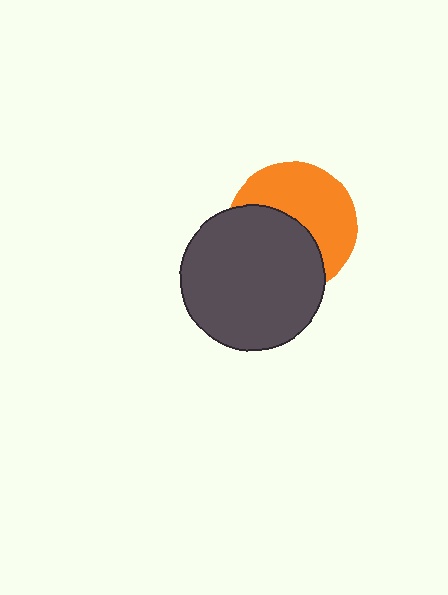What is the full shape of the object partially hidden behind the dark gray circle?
The partially hidden object is an orange circle.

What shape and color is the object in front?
The object in front is a dark gray circle.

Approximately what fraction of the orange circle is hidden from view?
Roughly 48% of the orange circle is hidden behind the dark gray circle.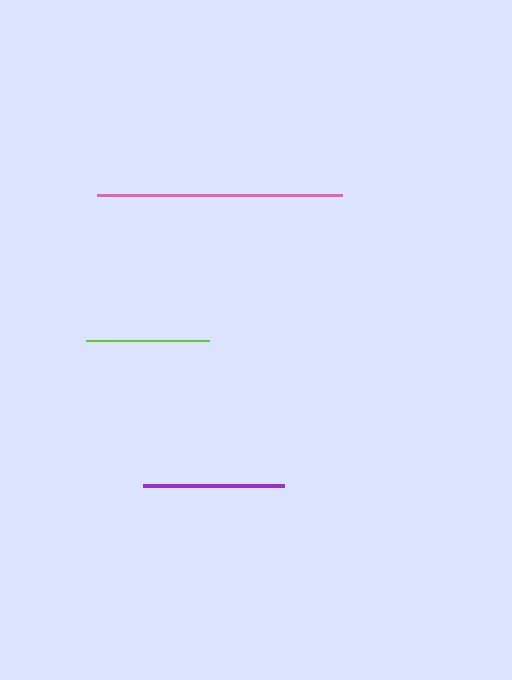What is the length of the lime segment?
The lime segment is approximately 122 pixels long.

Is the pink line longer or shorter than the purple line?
The pink line is longer than the purple line.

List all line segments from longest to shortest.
From longest to shortest: pink, purple, lime.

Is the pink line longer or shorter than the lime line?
The pink line is longer than the lime line.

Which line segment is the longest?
The pink line is the longest at approximately 245 pixels.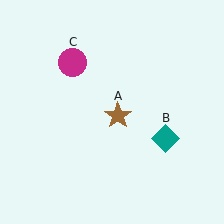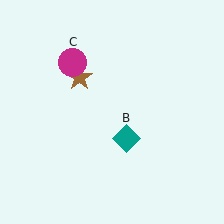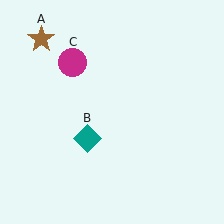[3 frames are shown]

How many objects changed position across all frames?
2 objects changed position: brown star (object A), teal diamond (object B).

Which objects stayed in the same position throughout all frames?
Magenta circle (object C) remained stationary.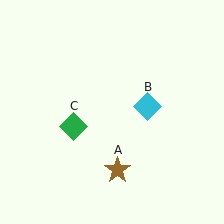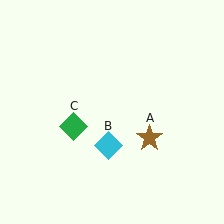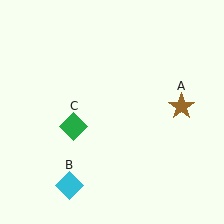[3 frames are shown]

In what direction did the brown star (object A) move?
The brown star (object A) moved up and to the right.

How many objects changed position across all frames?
2 objects changed position: brown star (object A), cyan diamond (object B).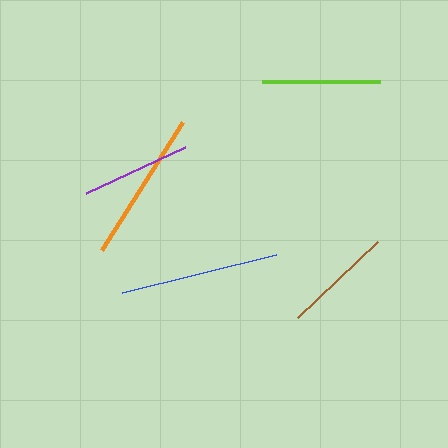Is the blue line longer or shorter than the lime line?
The blue line is longer than the lime line.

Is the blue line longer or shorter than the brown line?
The blue line is longer than the brown line.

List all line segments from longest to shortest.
From longest to shortest: blue, orange, lime, brown, purple.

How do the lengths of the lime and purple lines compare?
The lime and purple lines are approximately the same length.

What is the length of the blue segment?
The blue segment is approximately 159 pixels long.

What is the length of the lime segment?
The lime segment is approximately 117 pixels long.